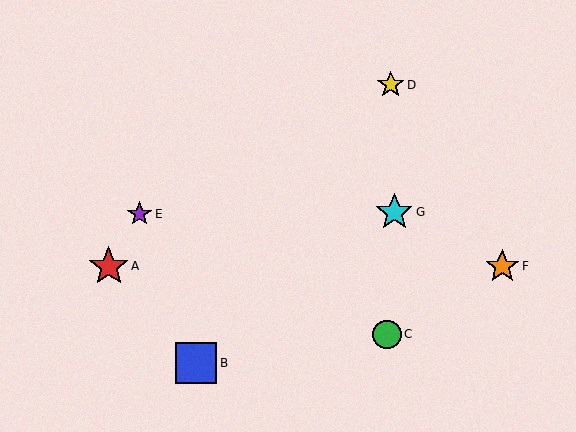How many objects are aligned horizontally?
2 objects (A, F) are aligned horizontally.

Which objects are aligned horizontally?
Objects A, F are aligned horizontally.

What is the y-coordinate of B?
Object B is at y≈363.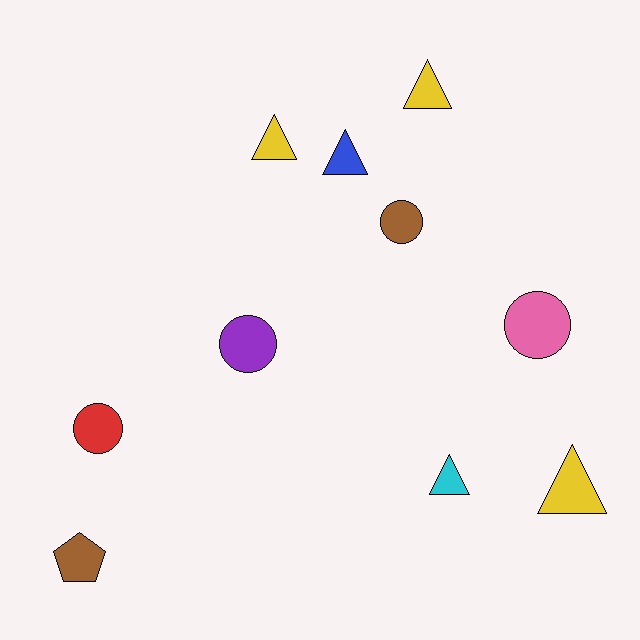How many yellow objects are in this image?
There are 3 yellow objects.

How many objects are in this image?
There are 10 objects.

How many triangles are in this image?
There are 5 triangles.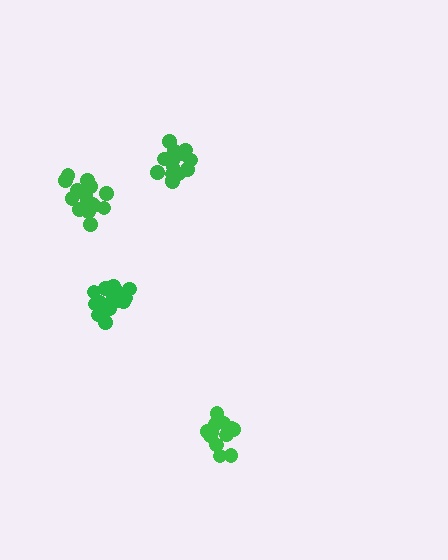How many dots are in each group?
Group 1: 15 dots, Group 2: 16 dots, Group 3: 16 dots, Group 4: 13 dots (60 total).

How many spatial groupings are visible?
There are 4 spatial groupings.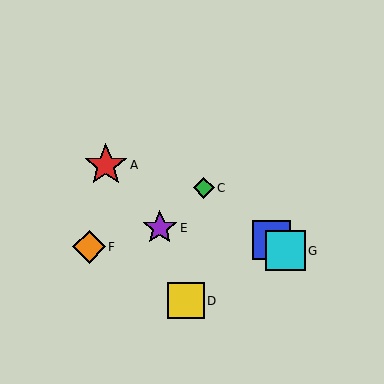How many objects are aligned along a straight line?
3 objects (B, C, G) are aligned along a straight line.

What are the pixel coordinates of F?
Object F is at (89, 247).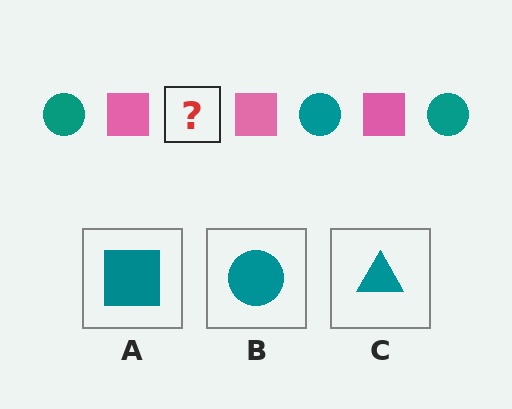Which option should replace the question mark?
Option B.